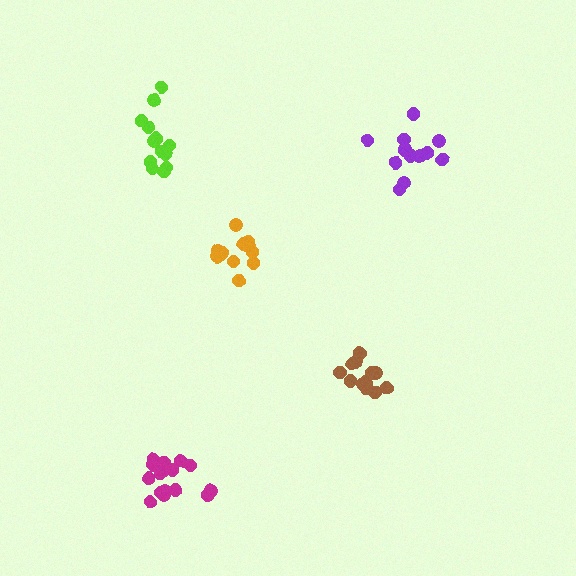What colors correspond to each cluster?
The clusters are colored: brown, orange, lime, magenta, purple.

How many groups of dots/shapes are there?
There are 5 groups.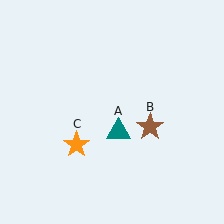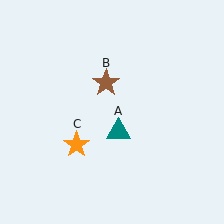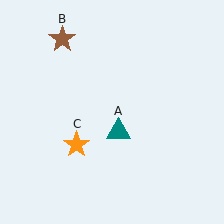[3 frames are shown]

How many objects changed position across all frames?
1 object changed position: brown star (object B).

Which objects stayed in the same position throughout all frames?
Teal triangle (object A) and orange star (object C) remained stationary.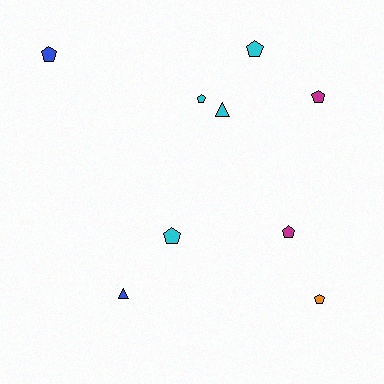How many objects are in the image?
There are 9 objects.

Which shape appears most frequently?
Pentagon, with 7 objects.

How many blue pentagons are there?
There is 1 blue pentagon.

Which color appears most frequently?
Cyan, with 4 objects.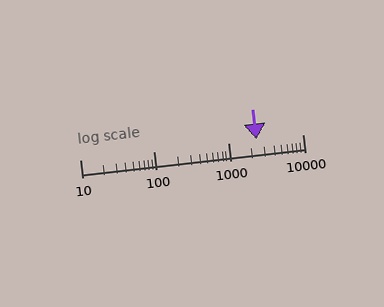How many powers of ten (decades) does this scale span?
The scale spans 3 decades, from 10 to 10000.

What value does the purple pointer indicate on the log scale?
The pointer indicates approximately 2400.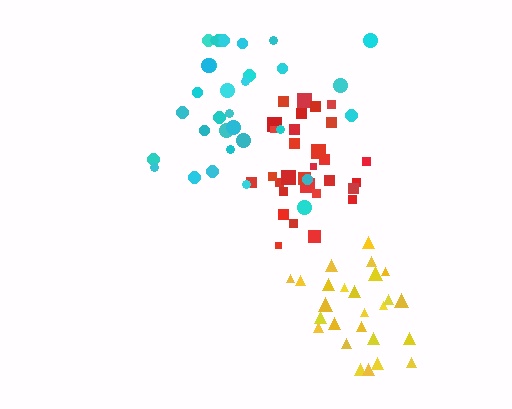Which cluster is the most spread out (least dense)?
Cyan.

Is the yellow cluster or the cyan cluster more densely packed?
Yellow.